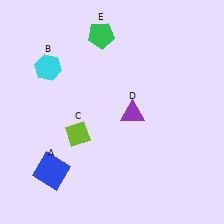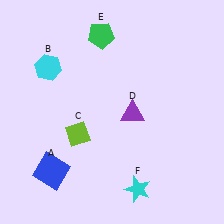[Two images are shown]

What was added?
A cyan star (F) was added in Image 2.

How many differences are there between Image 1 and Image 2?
There is 1 difference between the two images.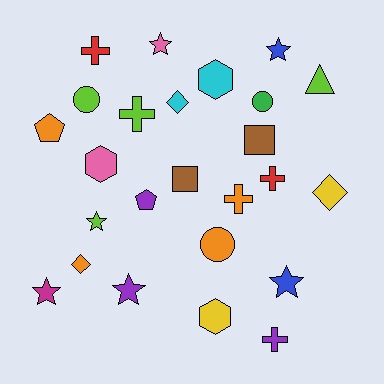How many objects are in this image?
There are 25 objects.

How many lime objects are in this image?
There are 4 lime objects.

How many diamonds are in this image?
There are 3 diamonds.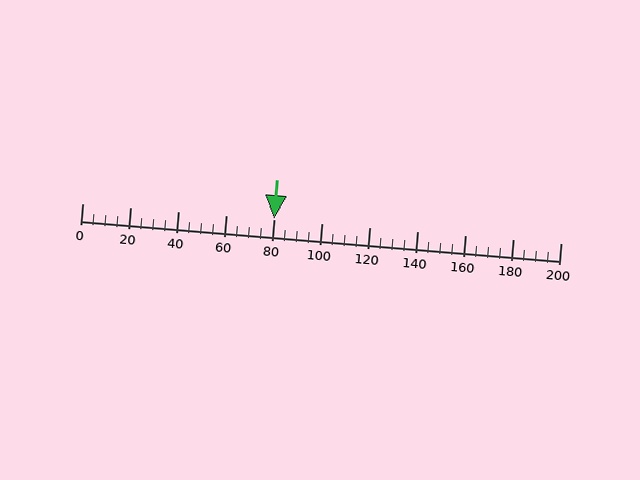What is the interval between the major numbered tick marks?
The major tick marks are spaced 20 units apart.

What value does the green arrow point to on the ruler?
The green arrow points to approximately 80.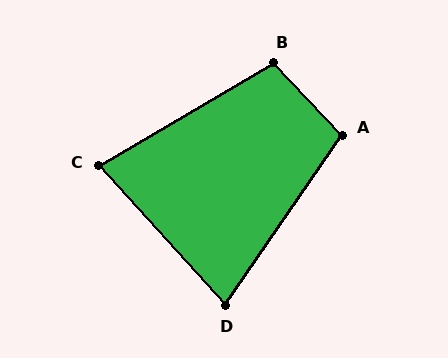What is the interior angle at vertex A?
Approximately 102 degrees (obtuse).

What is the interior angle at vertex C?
Approximately 78 degrees (acute).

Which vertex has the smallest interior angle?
D, at approximately 77 degrees.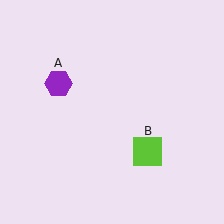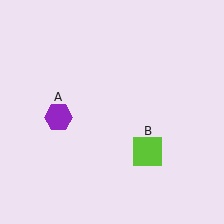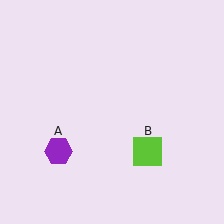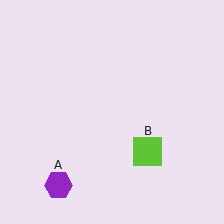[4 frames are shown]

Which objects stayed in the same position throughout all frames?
Lime square (object B) remained stationary.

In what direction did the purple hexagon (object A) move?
The purple hexagon (object A) moved down.